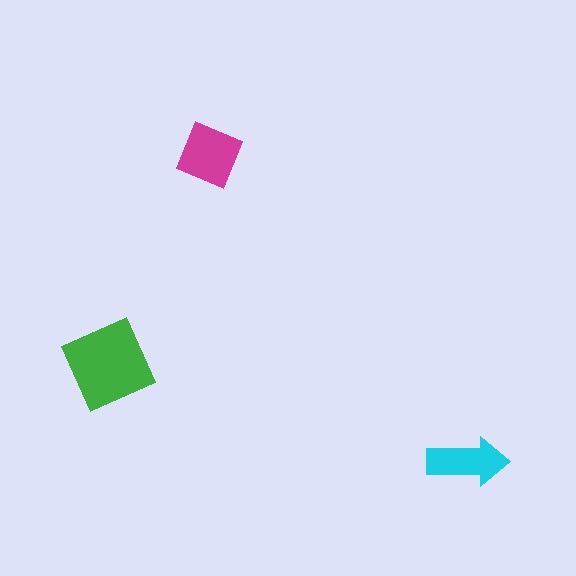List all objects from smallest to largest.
The cyan arrow, the magenta diamond, the green square.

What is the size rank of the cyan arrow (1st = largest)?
3rd.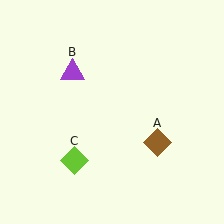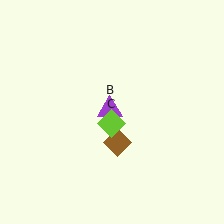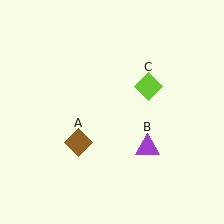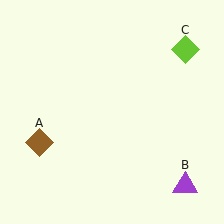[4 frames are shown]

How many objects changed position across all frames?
3 objects changed position: brown diamond (object A), purple triangle (object B), lime diamond (object C).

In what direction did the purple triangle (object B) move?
The purple triangle (object B) moved down and to the right.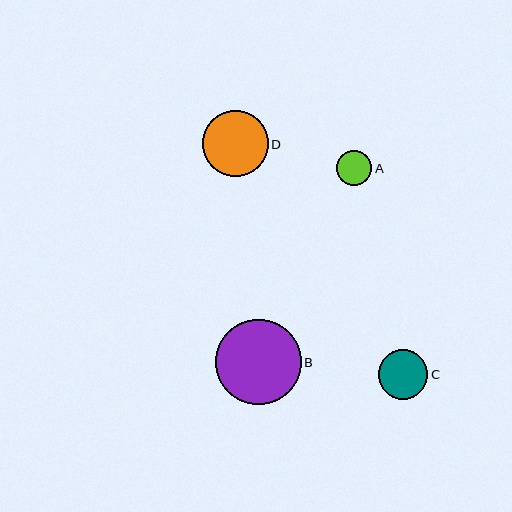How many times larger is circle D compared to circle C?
Circle D is approximately 1.3 times the size of circle C.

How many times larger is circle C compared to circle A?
Circle C is approximately 1.4 times the size of circle A.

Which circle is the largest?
Circle B is the largest with a size of approximately 86 pixels.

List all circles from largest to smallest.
From largest to smallest: B, D, C, A.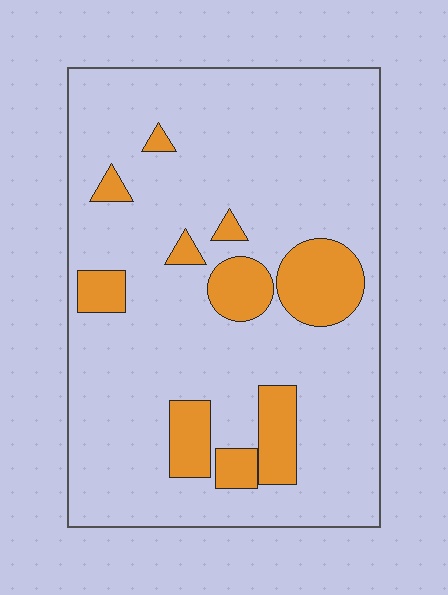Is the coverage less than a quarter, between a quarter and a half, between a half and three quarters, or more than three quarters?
Less than a quarter.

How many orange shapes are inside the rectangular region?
10.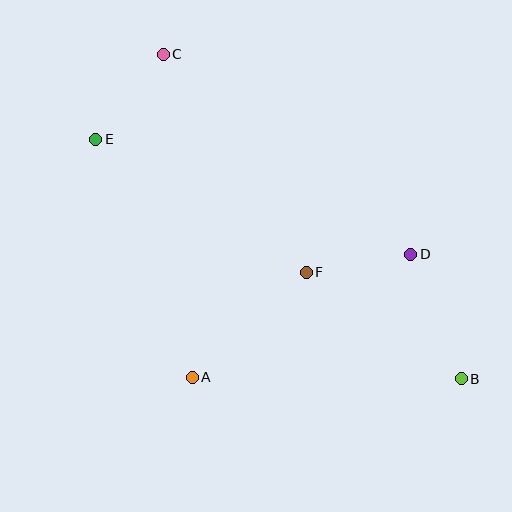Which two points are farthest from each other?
Points B and C are farthest from each other.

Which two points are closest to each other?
Points D and F are closest to each other.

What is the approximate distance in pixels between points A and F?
The distance between A and F is approximately 155 pixels.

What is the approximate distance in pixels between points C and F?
The distance between C and F is approximately 261 pixels.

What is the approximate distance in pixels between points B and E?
The distance between B and E is approximately 437 pixels.